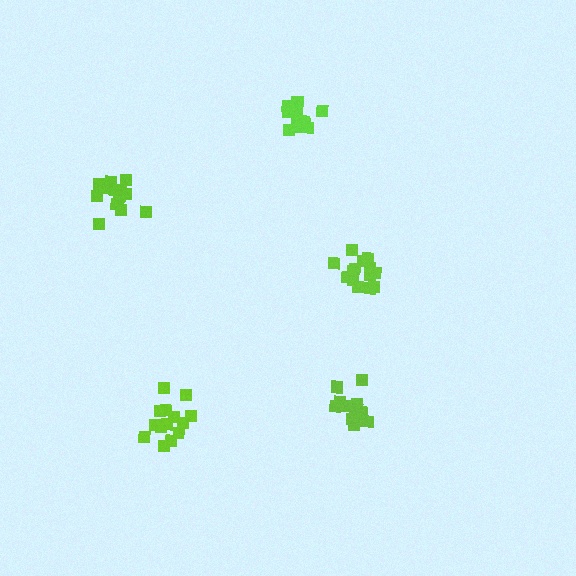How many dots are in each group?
Group 1: 17 dots, Group 2: 14 dots, Group 3: 14 dots, Group 4: 14 dots, Group 5: 11 dots (70 total).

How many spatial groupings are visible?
There are 5 spatial groupings.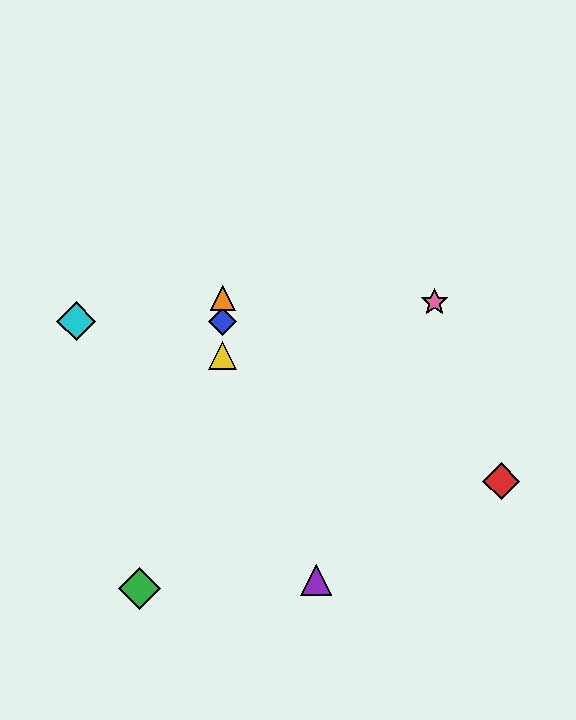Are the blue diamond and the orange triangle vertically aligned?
Yes, both are at x≈223.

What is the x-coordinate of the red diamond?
The red diamond is at x≈501.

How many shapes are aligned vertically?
3 shapes (the blue diamond, the yellow triangle, the orange triangle) are aligned vertically.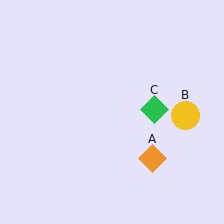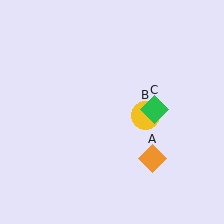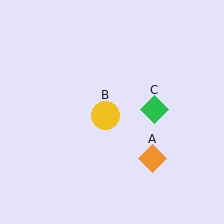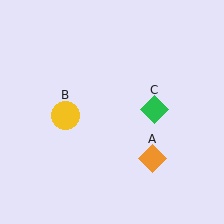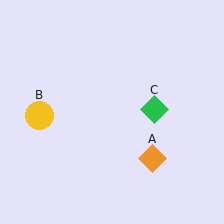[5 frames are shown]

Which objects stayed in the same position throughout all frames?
Orange diamond (object A) and green diamond (object C) remained stationary.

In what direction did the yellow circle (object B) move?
The yellow circle (object B) moved left.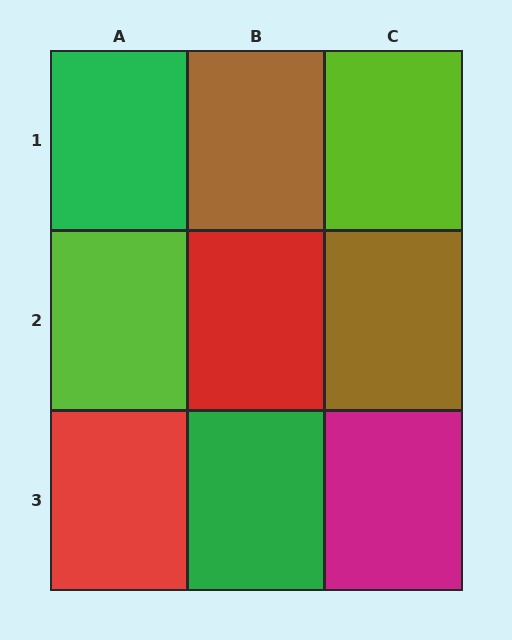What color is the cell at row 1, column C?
Lime.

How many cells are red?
2 cells are red.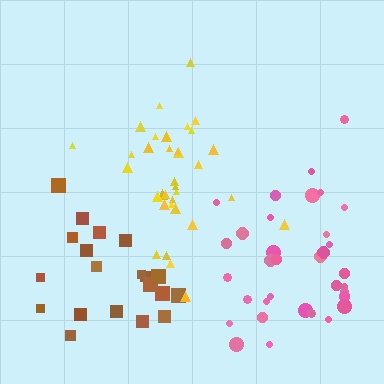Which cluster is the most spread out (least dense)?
Brown.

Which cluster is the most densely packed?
Yellow.